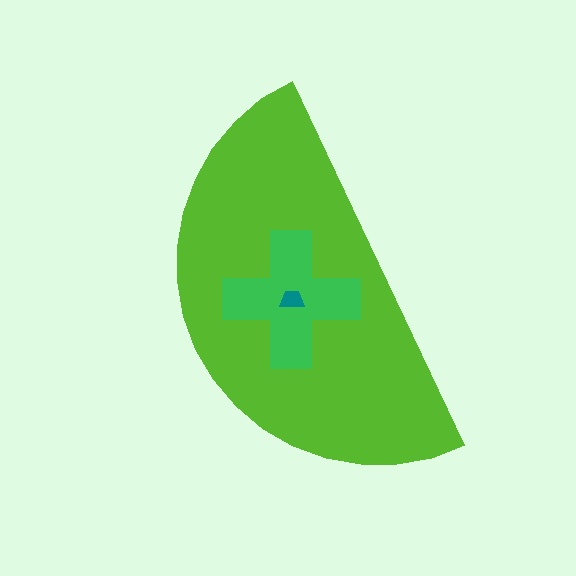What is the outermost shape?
The lime semicircle.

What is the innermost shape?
The teal trapezoid.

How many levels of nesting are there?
3.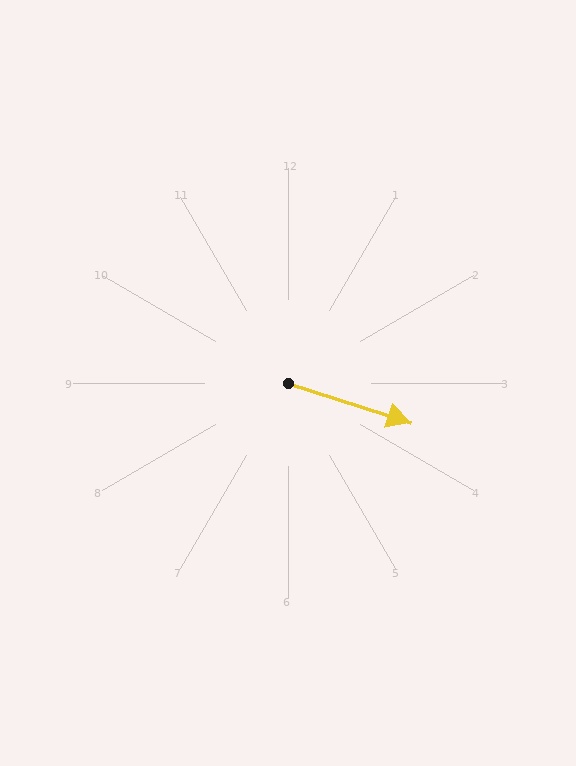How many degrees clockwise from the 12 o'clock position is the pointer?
Approximately 108 degrees.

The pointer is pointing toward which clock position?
Roughly 4 o'clock.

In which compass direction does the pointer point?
East.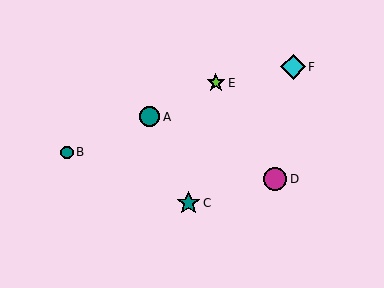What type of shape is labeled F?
Shape F is a cyan diamond.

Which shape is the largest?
The cyan diamond (labeled F) is the largest.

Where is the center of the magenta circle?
The center of the magenta circle is at (275, 179).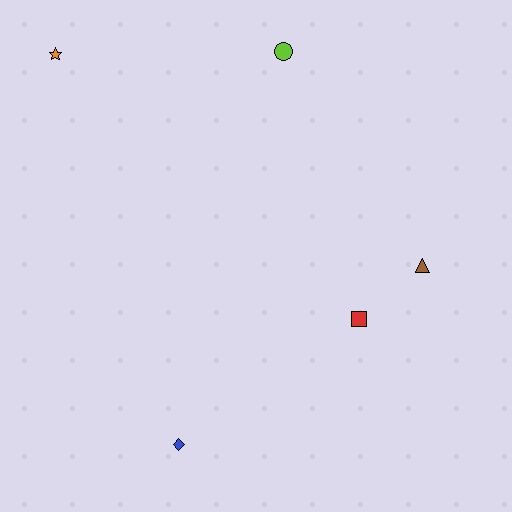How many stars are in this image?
There is 1 star.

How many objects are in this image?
There are 5 objects.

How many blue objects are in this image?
There is 1 blue object.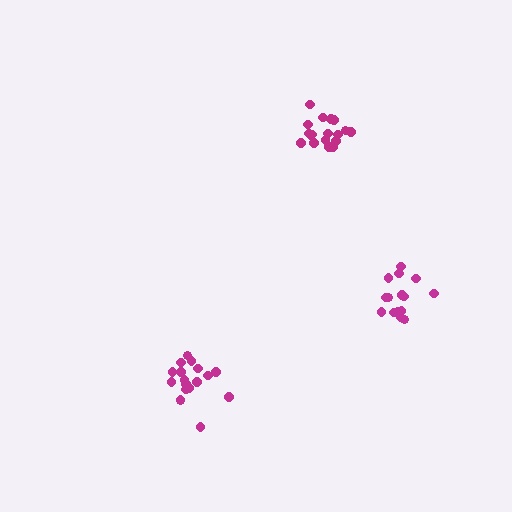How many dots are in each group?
Group 1: 18 dots, Group 2: 15 dots, Group 3: 18 dots (51 total).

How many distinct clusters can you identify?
There are 3 distinct clusters.